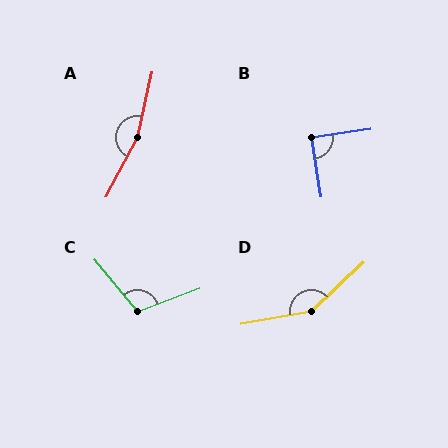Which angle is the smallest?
B, at approximately 88 degrees.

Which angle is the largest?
A, at approximately 165 degrees.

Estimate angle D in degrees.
Approximately 147 degrees.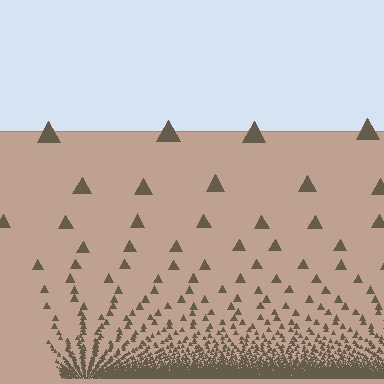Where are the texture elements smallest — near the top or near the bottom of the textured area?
Near the bottom.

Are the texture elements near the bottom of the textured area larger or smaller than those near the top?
Smaller. The gradient is inverted — elements near the bottom are smaller and denser.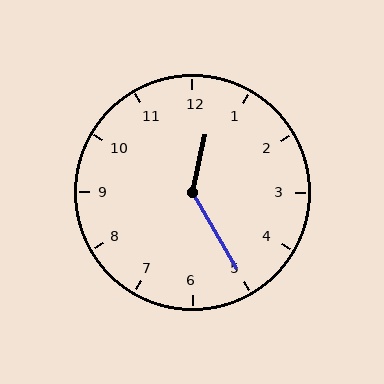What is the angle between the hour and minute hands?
Approximately 138 degrees.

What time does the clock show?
12:25.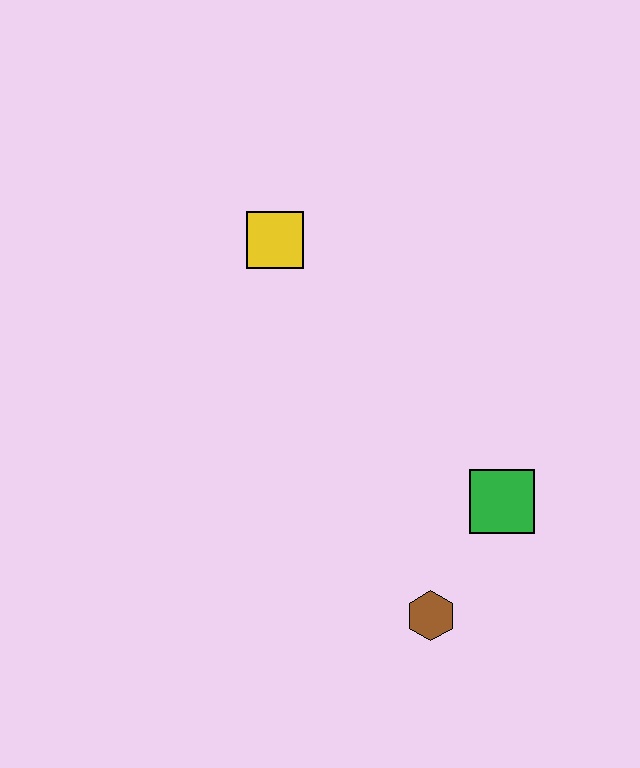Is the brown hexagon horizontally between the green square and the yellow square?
Yes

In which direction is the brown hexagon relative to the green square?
The brown hexagon is below the green square.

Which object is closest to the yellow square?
The green square is closest to the yellow square.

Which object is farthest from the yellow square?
The brown hexagon is farthest from the yellow square.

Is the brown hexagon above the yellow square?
No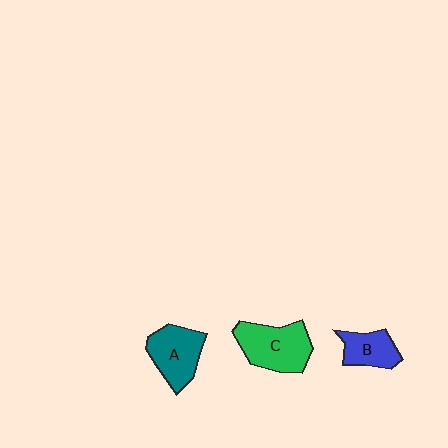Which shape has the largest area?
Shape C (green).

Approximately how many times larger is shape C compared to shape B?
Approximately 1.7 times.